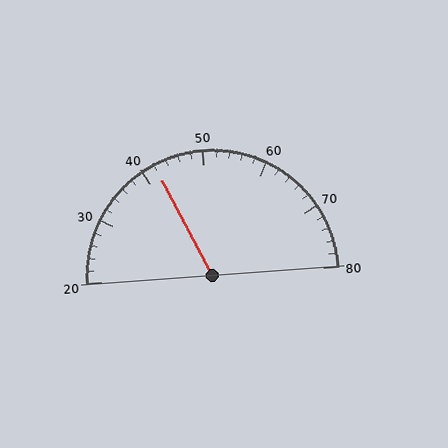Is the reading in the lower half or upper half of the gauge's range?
The reading is in the lower half of the range (20 to 80).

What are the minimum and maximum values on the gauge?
The gauge ranges from 20 to 80.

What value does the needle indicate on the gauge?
The needle indicates approximately 42.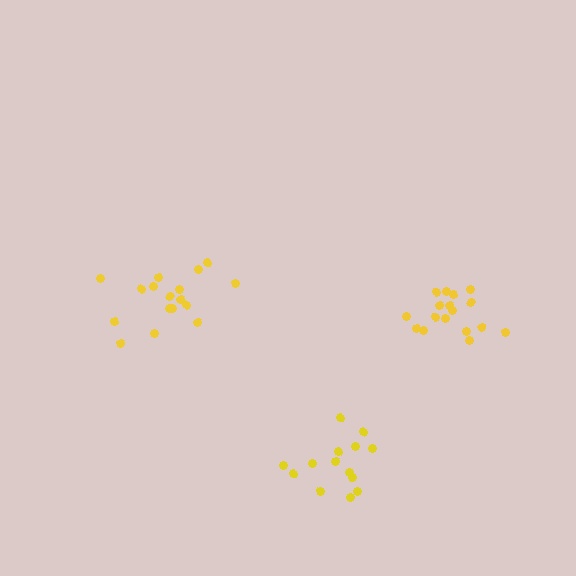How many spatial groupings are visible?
There are 3 spatial groupings.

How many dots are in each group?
Group 1: 14 dots, Group 2: 17 dots, Group 3: 17 dots (48 total).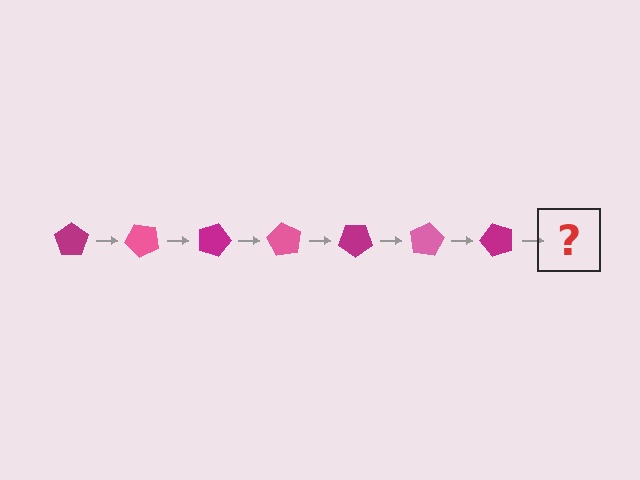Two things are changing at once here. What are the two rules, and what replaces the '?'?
The two rules are that it rotates 45 degrees each step and the color cycles through magenta and pink. The '?' should be a pink pentagon, rotated 315 degrees from the start.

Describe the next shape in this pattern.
It should be a pink pentagon, rotated 315 degrees from the start.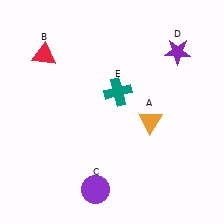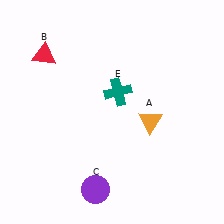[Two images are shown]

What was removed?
The purple star (D) was removed in Image 2.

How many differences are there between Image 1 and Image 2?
There is 1 difference between the two images.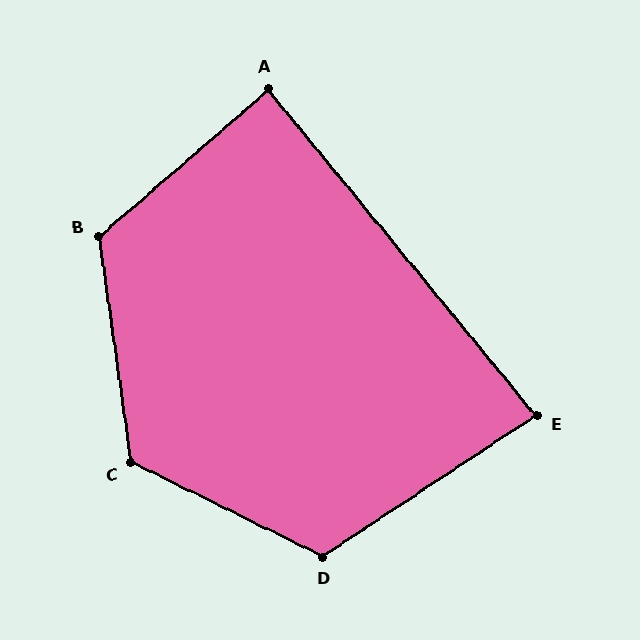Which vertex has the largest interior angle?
C, at approximately 124 degrees.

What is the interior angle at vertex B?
Approximately 123 degrees (obtuse).